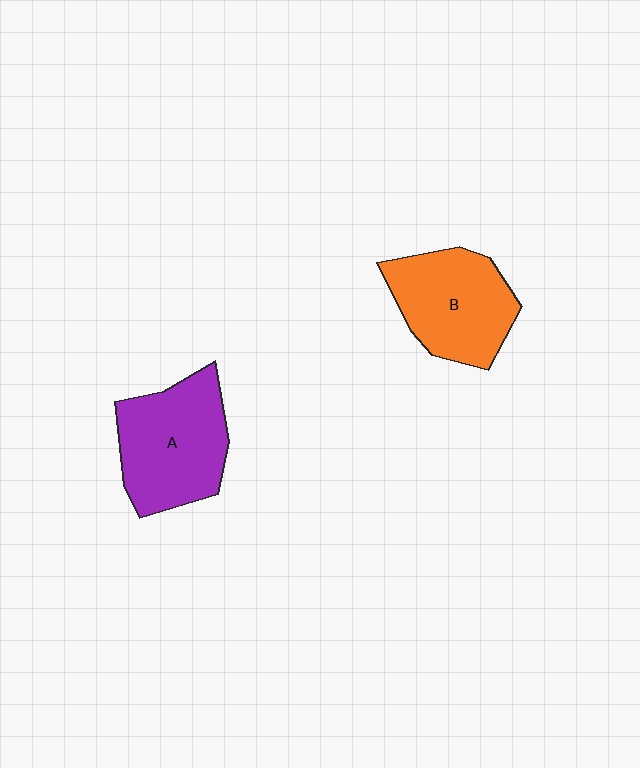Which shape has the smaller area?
Shape B (orange).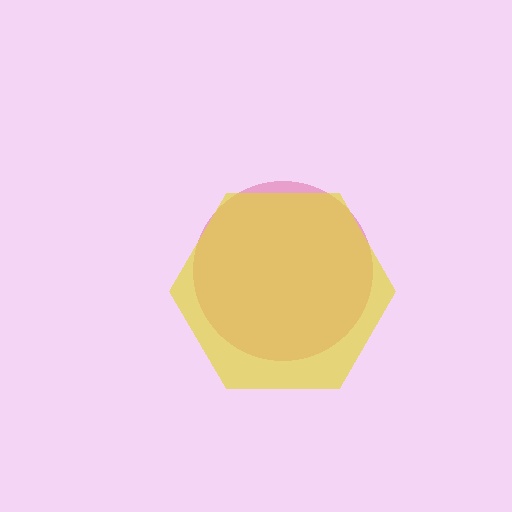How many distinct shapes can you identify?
There are 2 distinct shapes: a pink circle, a yellow hexagon.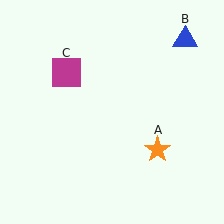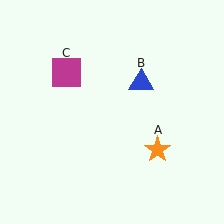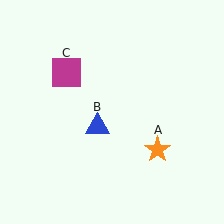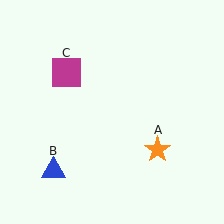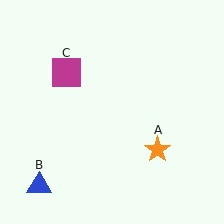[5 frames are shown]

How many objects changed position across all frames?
1 object changed position: blue triangle (object B).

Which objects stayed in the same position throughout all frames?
Orange star (object A) and magenta square (object C) remained stationary.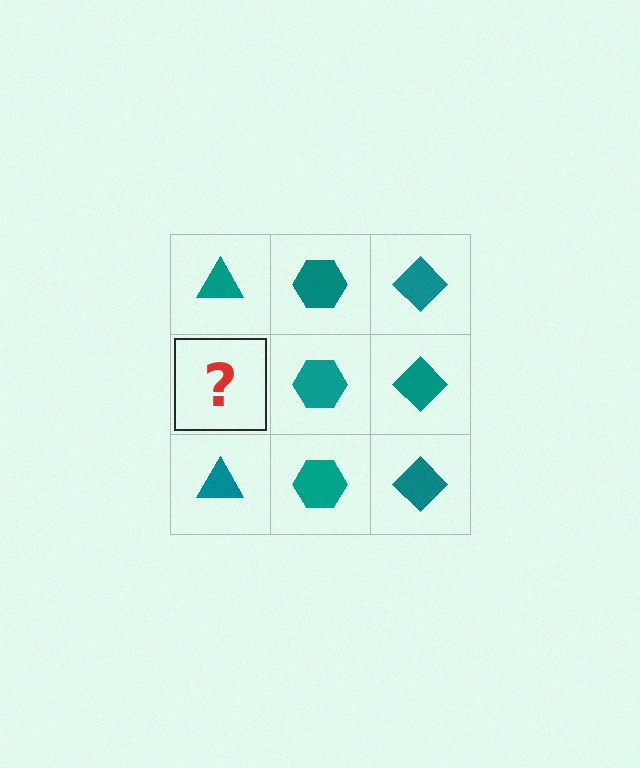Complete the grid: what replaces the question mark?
The question mark should be replaced with a teal triangle.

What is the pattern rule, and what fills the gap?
The rule is that each column has a consistent shape. The gap should be filled with a teal triangle.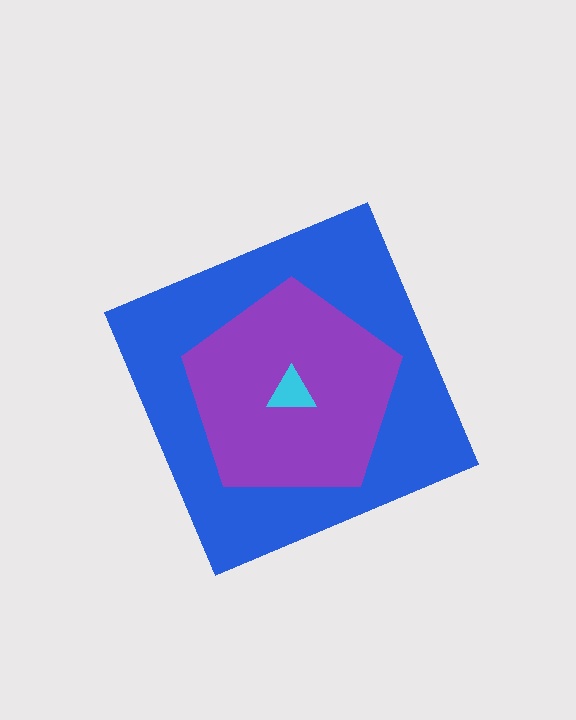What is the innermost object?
The cyan triangle.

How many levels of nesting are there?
3.